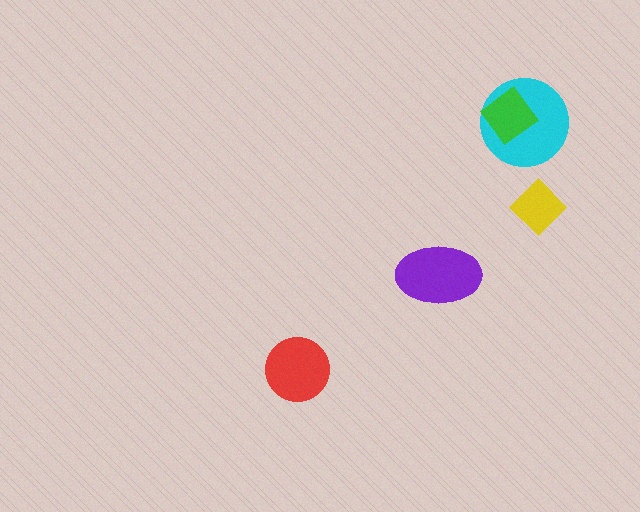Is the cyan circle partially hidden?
Yes, it is partially covered by another shape.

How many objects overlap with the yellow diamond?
0 objects overlap with the yellow diamond.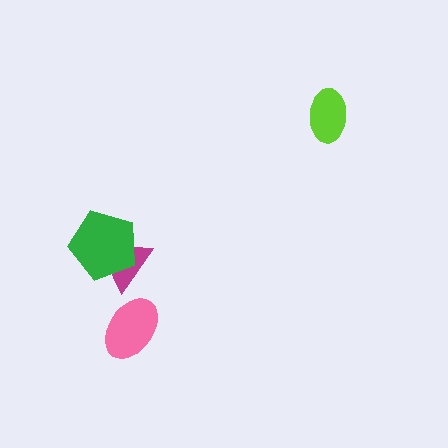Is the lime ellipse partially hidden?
No, no other shape covers it.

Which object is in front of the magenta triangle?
The green pentagon is in front of the magenta triangle.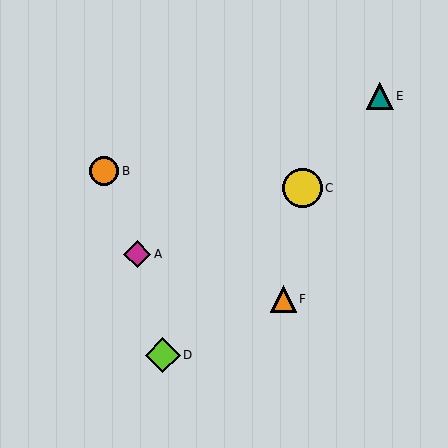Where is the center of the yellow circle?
The center of the yellow circle is at (303, 188).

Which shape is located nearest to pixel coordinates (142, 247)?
The magenta diamond (labeled A) at (137, 254) is nearest to that location.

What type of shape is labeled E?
Shape E is a teal triangle.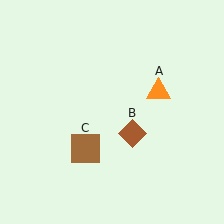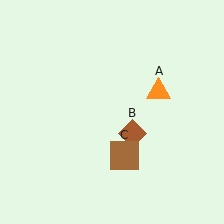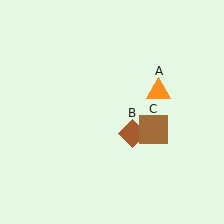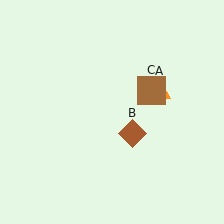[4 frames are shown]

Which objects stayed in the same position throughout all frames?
Orange triangle (object A) and brown diamond (object B) remained stationary.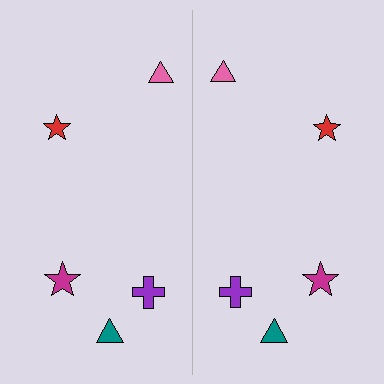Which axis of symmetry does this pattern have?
The pattern has a vertical axis of symmetry running through the center of the image.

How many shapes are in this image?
There are 10 shapes in this image.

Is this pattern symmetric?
Yes, this pattern has bilateral (reflection) symmetry.